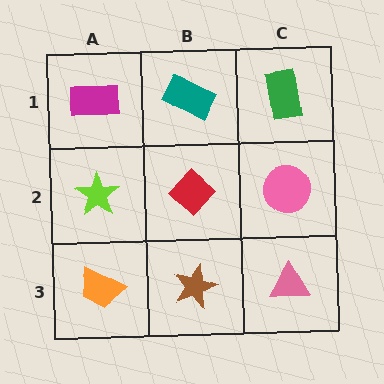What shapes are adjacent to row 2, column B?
A teal rectangle (row 1, column B), a brown star (row 3, column B), a lime star (row 2, column A), a pink circle (row 2, column C).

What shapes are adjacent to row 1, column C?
A pink circle (row 2, column C), a teal rectangle (row 1, column B).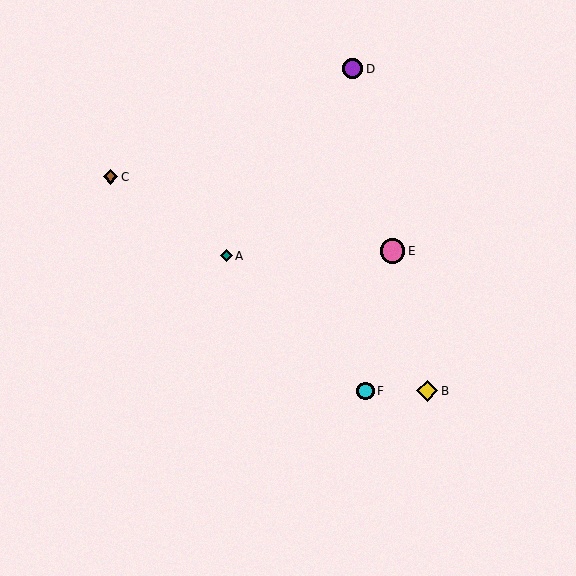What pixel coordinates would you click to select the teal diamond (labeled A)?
Click at (226, 256) to select the teal diamond A.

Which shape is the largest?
The pink circle (labeled E) is the largest.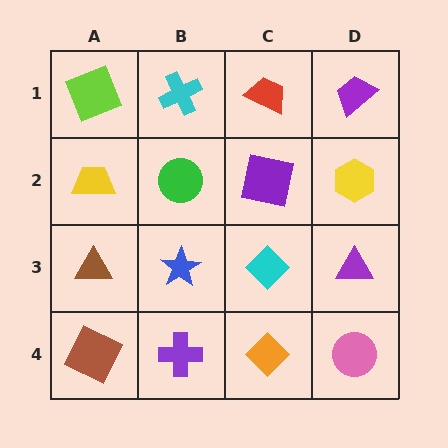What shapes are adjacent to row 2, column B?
A cyan cross (row 1, column B), a blue star (row 3, column B), a yellow trapezoid (row 2, column A), a purple square (row 2, column C).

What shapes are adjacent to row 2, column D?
A purple trapezoid (row 1, column D), a purple triangle (row 3, column D), a purple square (row 2, column C).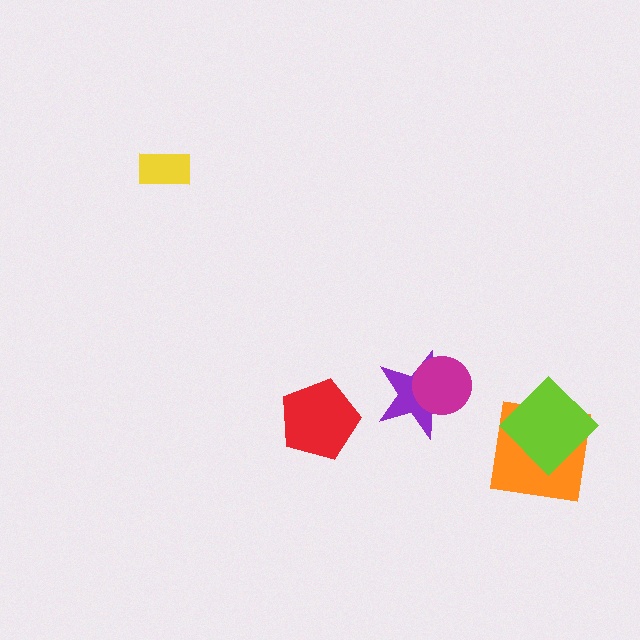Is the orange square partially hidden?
Yes, it is partially covered by another shape.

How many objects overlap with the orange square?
1 object overlaps with the orange square.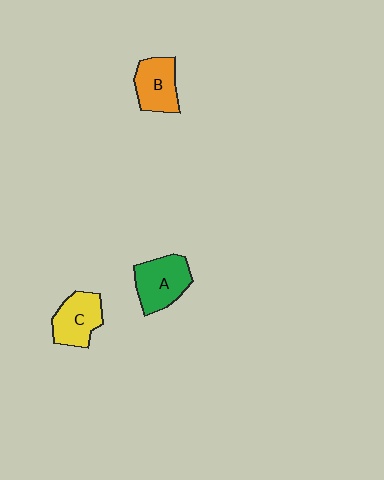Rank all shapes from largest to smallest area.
From largest to smallest: A (green), C (yellow), B (orange).